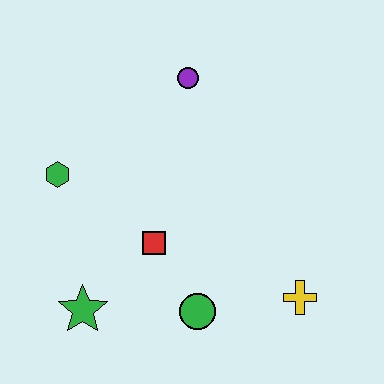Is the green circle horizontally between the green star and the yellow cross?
Yes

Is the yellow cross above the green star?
Yes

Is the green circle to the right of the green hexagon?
Yes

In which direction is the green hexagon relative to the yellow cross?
The green hexagon is to the left of the yellow cross.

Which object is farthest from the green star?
The purple circle is farthest from the green star.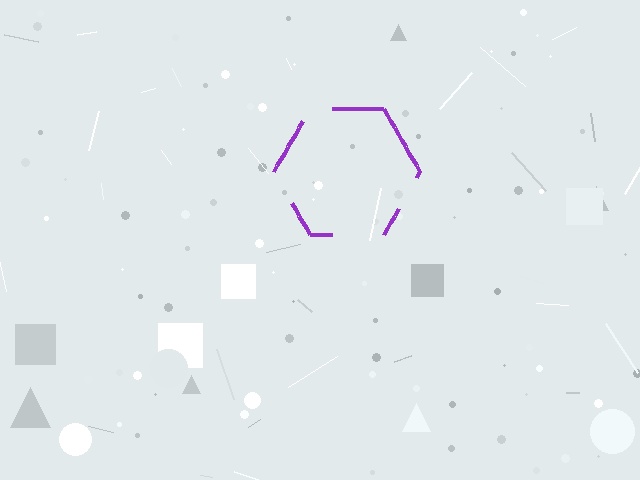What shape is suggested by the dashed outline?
The dashed outline suggests a hexagon.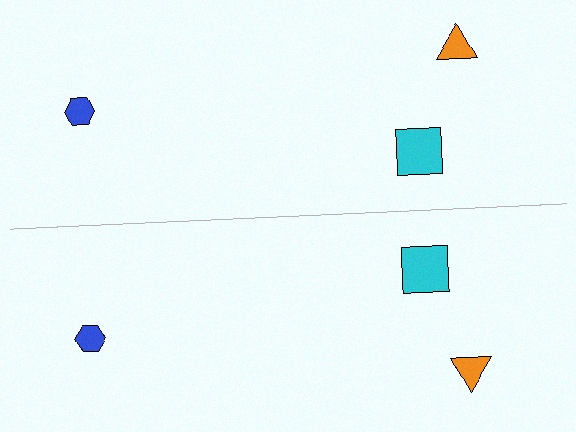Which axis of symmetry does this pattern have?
The pattern has a horizontal axis of symmetry running through the center of the image.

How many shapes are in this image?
There are 6 shapes in this image.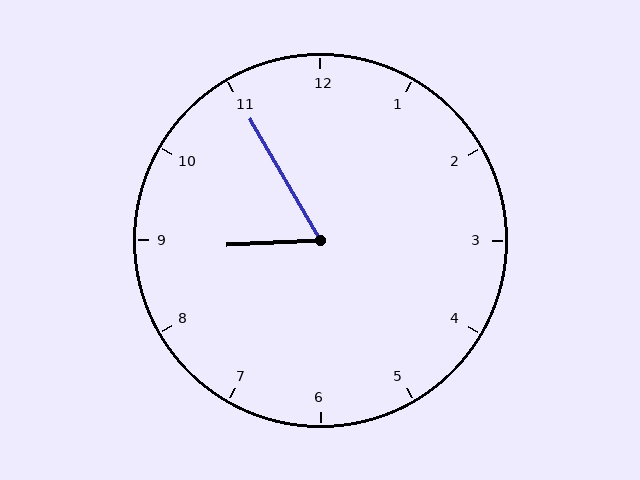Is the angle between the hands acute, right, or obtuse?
It is acute.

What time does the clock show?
8:55.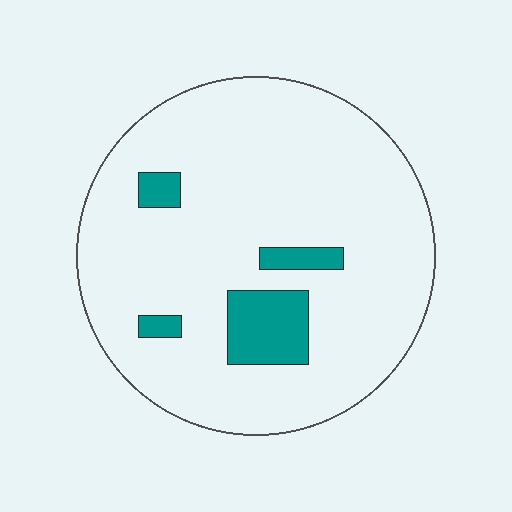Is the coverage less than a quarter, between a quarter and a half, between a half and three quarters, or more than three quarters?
Less than a quarter.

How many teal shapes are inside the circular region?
4.